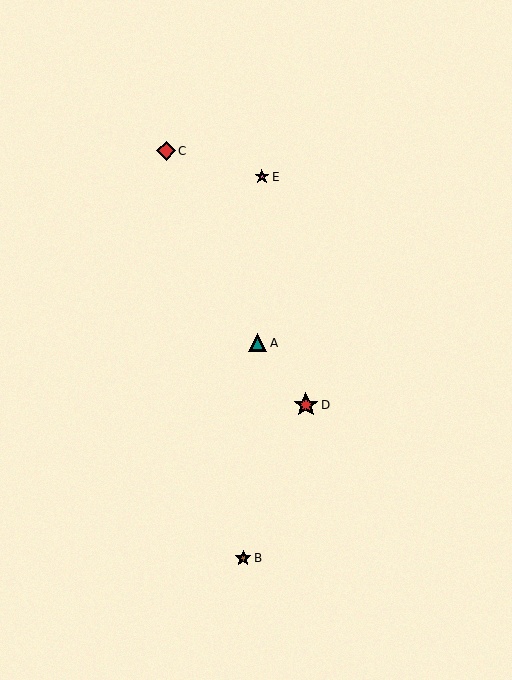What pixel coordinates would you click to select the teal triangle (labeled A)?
Click at (258, 343) to select the teal triangle A.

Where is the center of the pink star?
The center of the pink star is at (262, 177).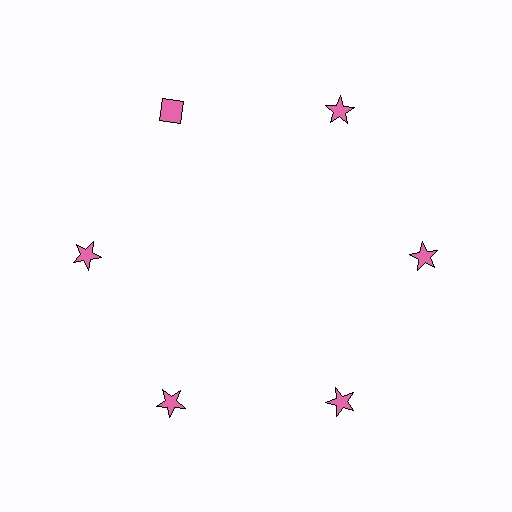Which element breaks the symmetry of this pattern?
The pink diamond at roughly the 11 o'clock position breaks the symmetry. All other shapes are pink stars.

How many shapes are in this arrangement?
There are 6 shapes arranged in a ring pattern.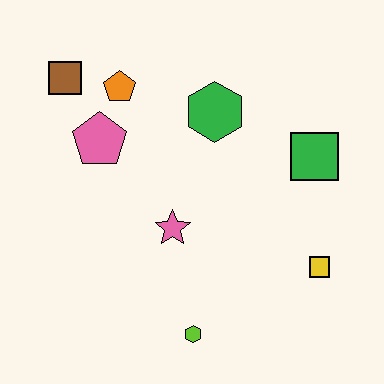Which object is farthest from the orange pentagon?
The yellow square is farthest from the orange pentagon.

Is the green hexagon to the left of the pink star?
No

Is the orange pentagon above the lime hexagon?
Yes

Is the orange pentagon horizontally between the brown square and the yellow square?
Yes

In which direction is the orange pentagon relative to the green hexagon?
The orange pentagon is to the left of the green hexagon.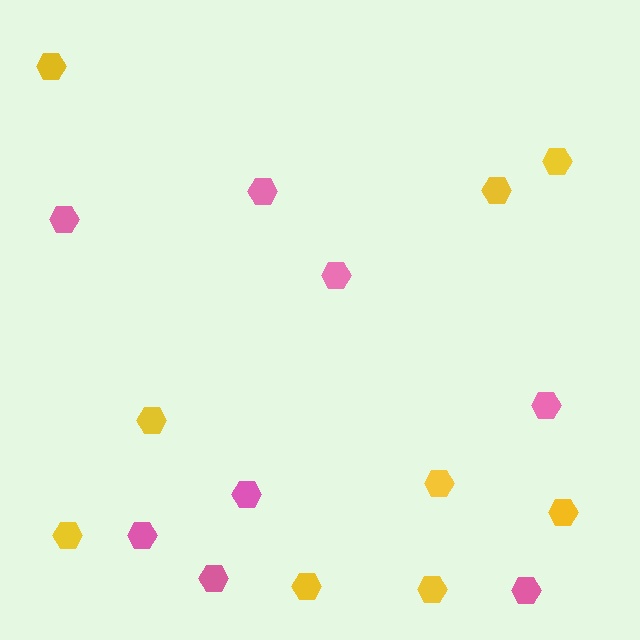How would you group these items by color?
There are 2 groups: one group of pink hexagons (8) and one group of yellow hexagons (9).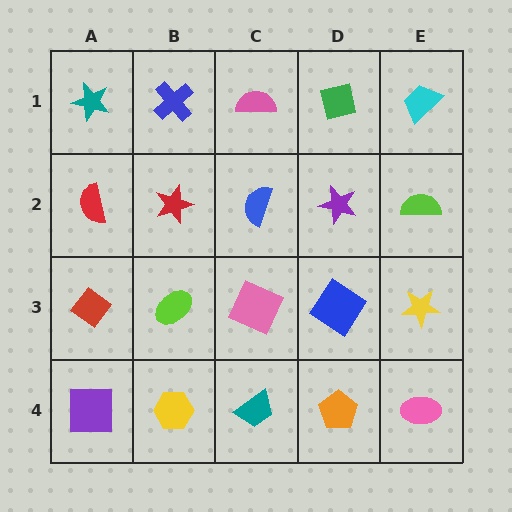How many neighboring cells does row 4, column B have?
3.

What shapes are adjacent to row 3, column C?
A blue semicircle (row 2, column C), a teal trapezoid (row 4, column C), a lime ellipse (row 3, column B), a blue diamond (row 3, column D).